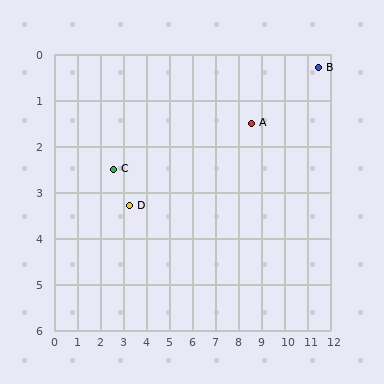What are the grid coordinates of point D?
Point D is at approximately (3.3, 3.3).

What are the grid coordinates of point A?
Point A is at approximately (8.6, 1.5).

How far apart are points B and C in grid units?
Points B and C are about 9.2 grid units apart.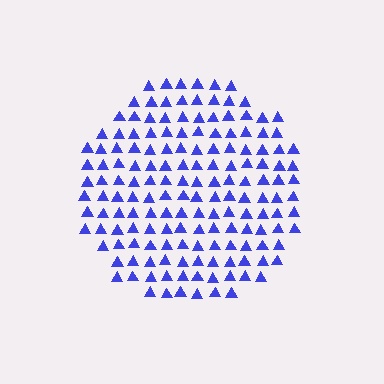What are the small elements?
The small elements are triangles.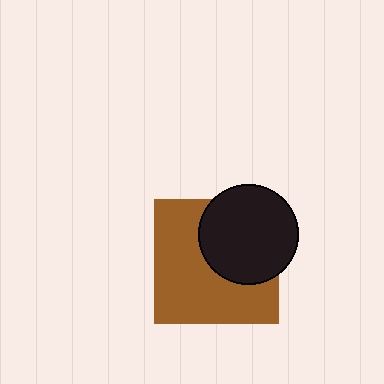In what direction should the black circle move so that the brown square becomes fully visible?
The black circle should move toward the upper-right. That is the shortest direction to clear the overlap and leave the brown square fully visible.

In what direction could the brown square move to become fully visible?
The brown square could move toward the lower-left. That would shift it out from behind the black circle entirely.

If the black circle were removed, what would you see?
You would see the complete brown square.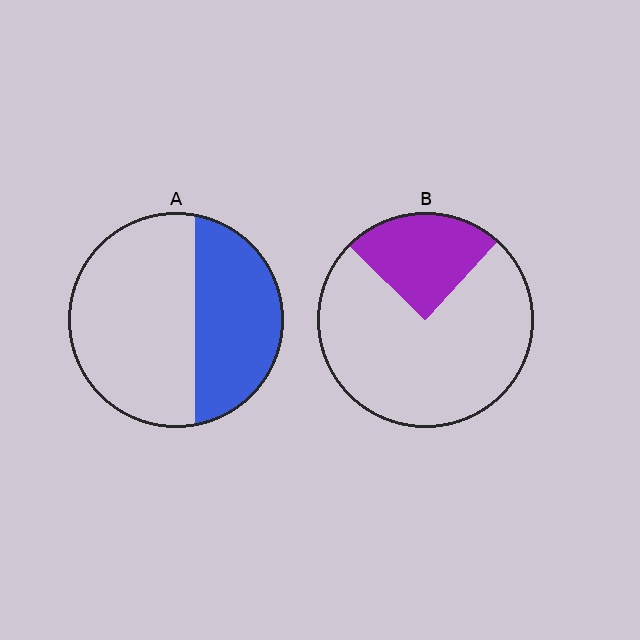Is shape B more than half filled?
No.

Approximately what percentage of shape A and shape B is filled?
A is approximately 40% and B is approximately 25%.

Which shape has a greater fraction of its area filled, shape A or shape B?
Shape A.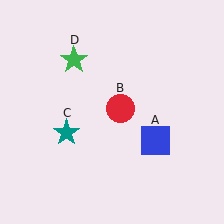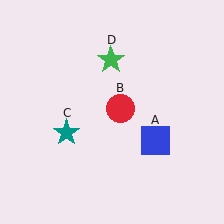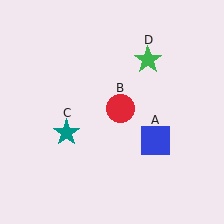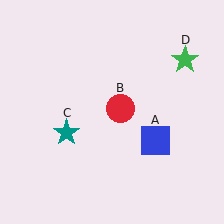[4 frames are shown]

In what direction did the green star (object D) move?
The green star (object D) moved right.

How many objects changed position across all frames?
1 object changed position: green star (object D).